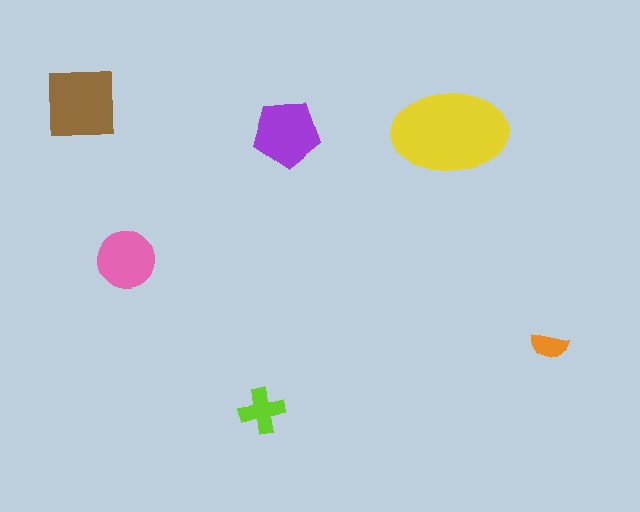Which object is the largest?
The yellow ellipse.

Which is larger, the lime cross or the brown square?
The brown square.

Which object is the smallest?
The orange semicircle.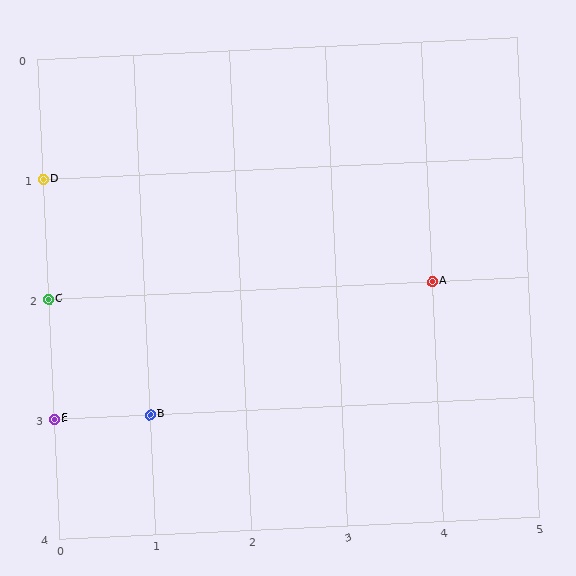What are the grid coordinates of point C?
Point C is at grid coordinates (0, 2).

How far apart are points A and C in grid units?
Points A and C are 4 columns apart.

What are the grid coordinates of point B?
Point B is at grid coordinates (1, 3).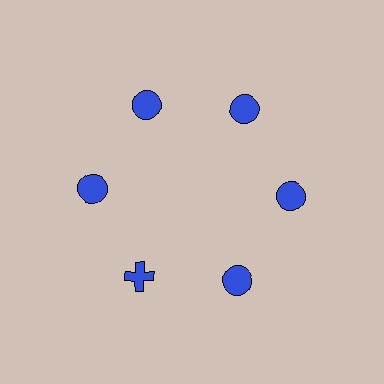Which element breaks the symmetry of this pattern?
The blue cross at roughly the 7 o'clock position breaks the symmetry. All other shapes are blue circles.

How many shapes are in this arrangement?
There are 6 shapes arranged in a ring pattern.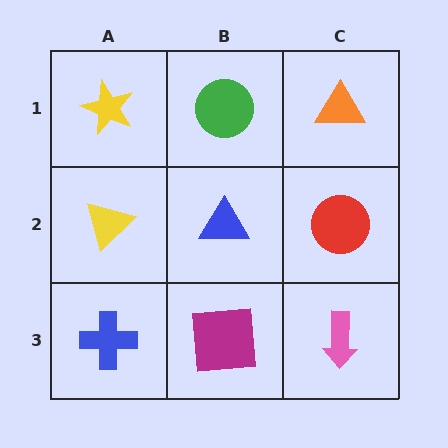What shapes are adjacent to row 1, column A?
A yellow triangle (row 2, column A), a green circle (row 1, column B).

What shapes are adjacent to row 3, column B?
A blue triangle (row 2, column B), a blue cross (row 3, column A), a pink arrow (row 3, column C).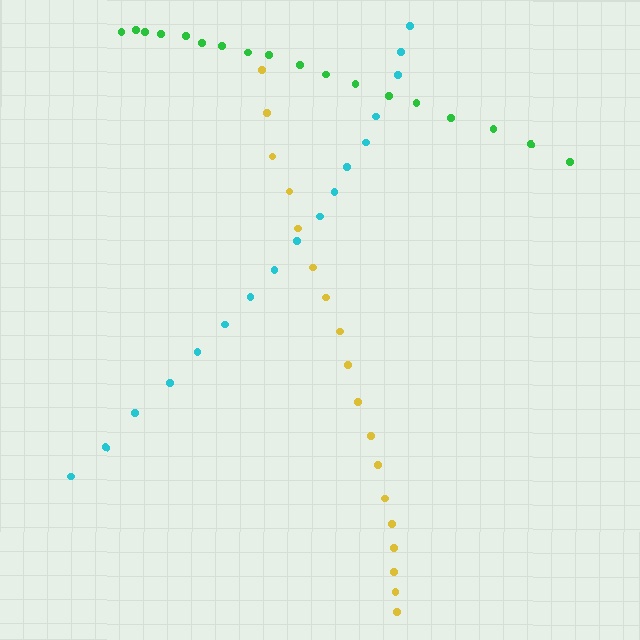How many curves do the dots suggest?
There are 3 distinct paths.